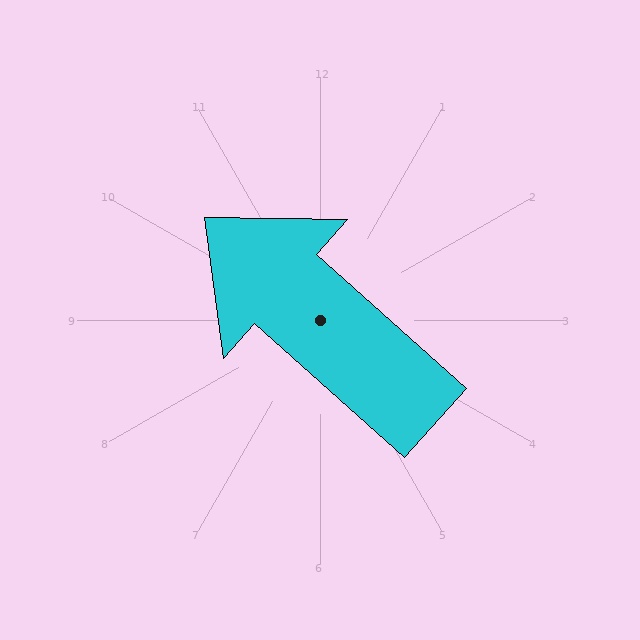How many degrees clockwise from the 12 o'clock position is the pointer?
Approximately 312 degrees.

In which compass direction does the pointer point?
Northwest.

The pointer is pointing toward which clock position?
Roughly 10 o'clock.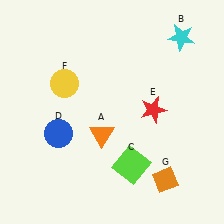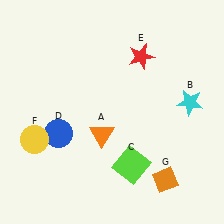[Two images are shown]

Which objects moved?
The objects that moved are: the cyan star (B), the red star (E), the yellow circle (F).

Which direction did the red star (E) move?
The red star (E) moved up.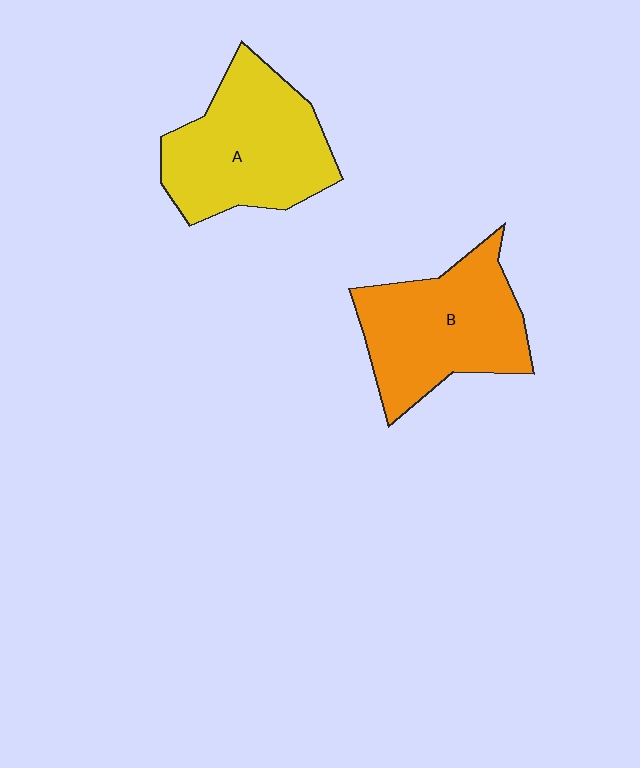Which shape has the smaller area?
Shape B (orange).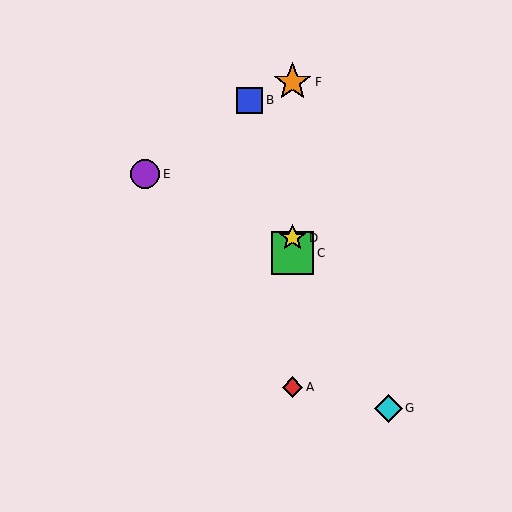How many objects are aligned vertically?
4 objects (A, C, D, F) are aligned vertically.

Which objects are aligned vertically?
Objects A, C, D, F are aligned vertically.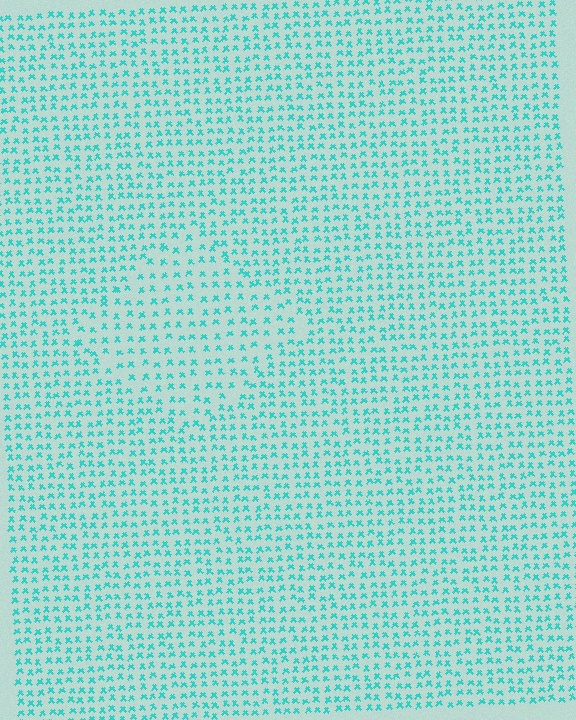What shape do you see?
I see a diamond.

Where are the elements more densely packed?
The elements are more densely packed outside the diamond boundary.